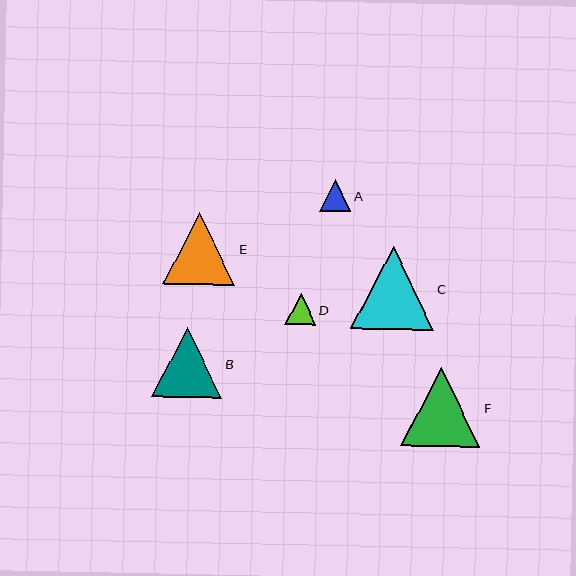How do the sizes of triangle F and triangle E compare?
Triangle F and triangle E are approximately the same size.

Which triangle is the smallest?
Triangle D is the smallest with a size of approximately 30 pixels.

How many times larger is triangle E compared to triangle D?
Triangle E is approximately 2.4 times the size of triangle D.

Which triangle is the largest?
Triangle C is the largest with a size of approximately 83 pixels.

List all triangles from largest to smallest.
From largest to smallest: C, F, E, B, A, D.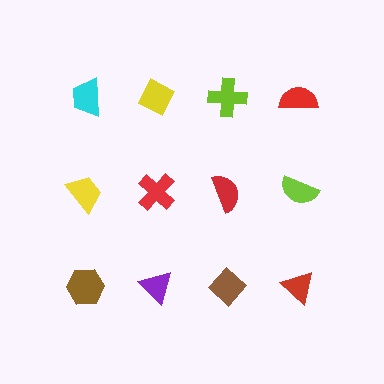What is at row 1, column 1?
A cyan trapezoid.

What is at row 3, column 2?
A purple triangle.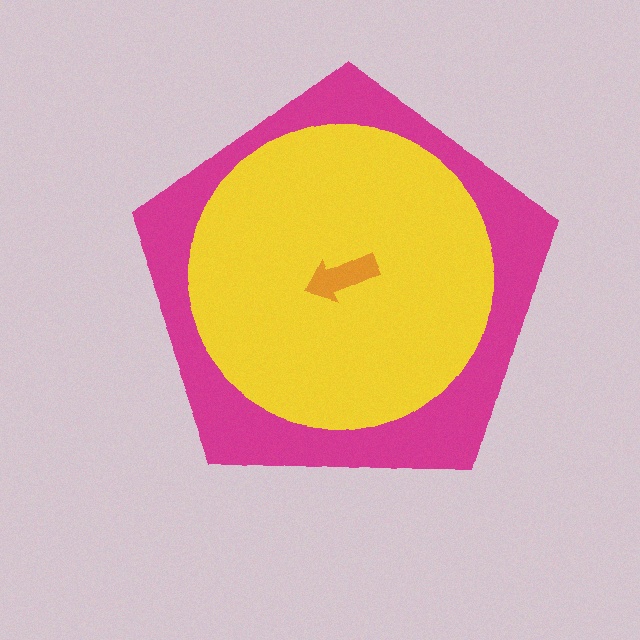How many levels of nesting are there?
3.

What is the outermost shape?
The magenta pentagon.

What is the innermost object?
The orange arrow.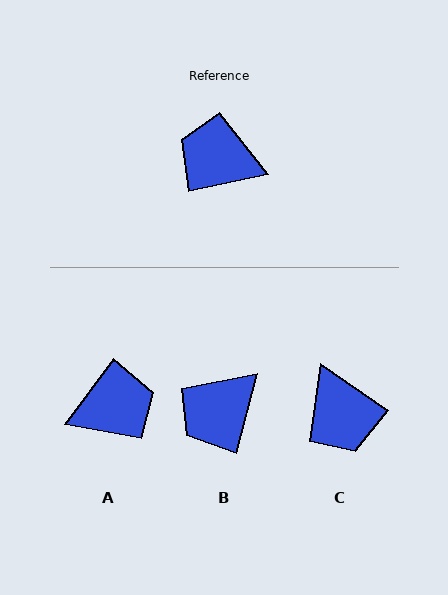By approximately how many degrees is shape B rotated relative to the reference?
Approximately 62 degrees counter-clockwise.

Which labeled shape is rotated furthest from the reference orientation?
A, about 138 degrees away.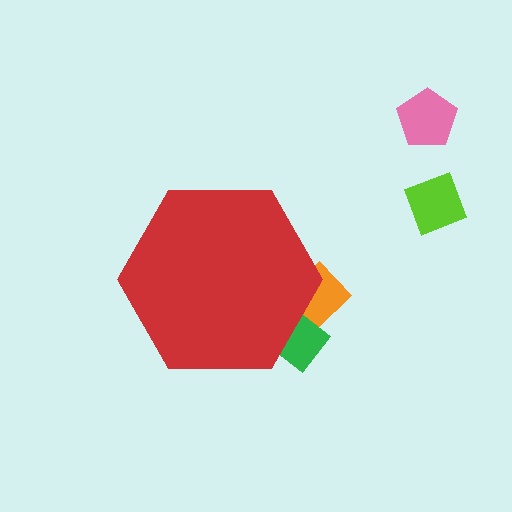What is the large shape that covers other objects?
A red hexagon.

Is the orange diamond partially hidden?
Yes, the orange diamond is partially hidden behind the red hexagon.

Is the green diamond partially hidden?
Yes, the green diamond is partially hidden behind the red hexagon.